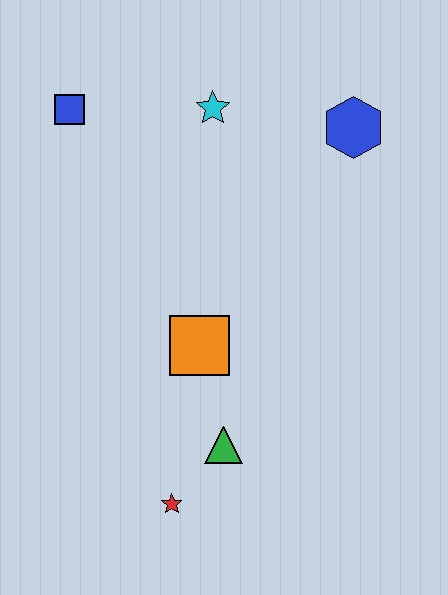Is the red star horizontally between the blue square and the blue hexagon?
Yes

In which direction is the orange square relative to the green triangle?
The orange square is above the green triangle.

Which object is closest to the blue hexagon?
The cyan star is closest to the blue hexagon.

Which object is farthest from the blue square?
The red star is farthest from the blue square.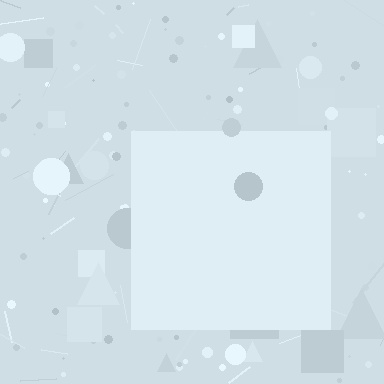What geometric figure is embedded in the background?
A square is embedded in the background.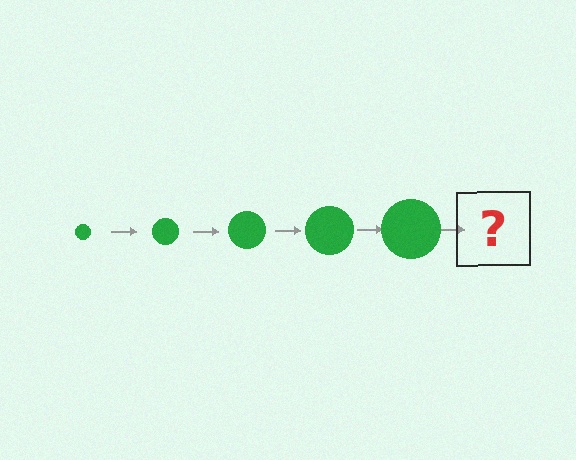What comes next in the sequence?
The next element should be a green circle, larger than the previous one.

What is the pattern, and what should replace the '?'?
The pattern is that the circle gets progressively larger each step. The '?' should be a green circle, larger than the previous one.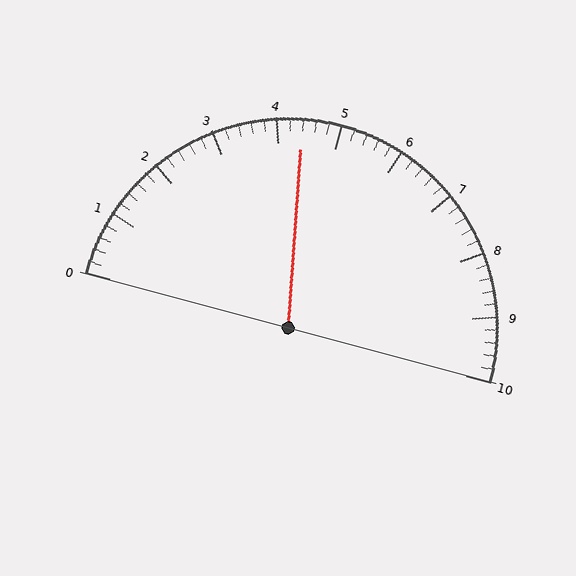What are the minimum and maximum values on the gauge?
The gauge ranges from 0 to 10.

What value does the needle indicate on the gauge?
The needle indicates approximately 4.4.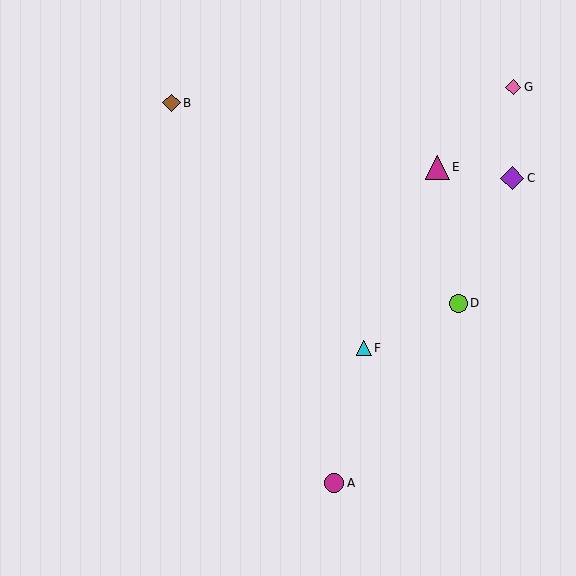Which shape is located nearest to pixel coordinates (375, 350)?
The cyan triangle (labeled F) at (364, 348) is nearest to that location.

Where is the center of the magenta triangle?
The center of the magenta triangle is at (437, 167).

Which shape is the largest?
The magenta triangle (labeled E) is the largest.